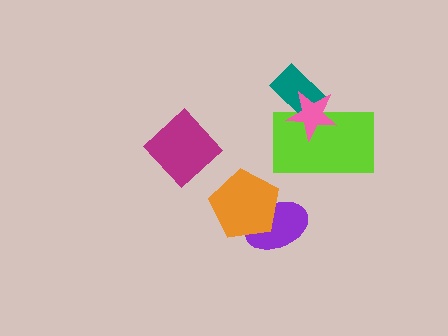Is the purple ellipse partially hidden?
Yes, it is partially covered by another shape.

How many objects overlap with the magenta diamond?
0 objects overlap with the magenta diamond.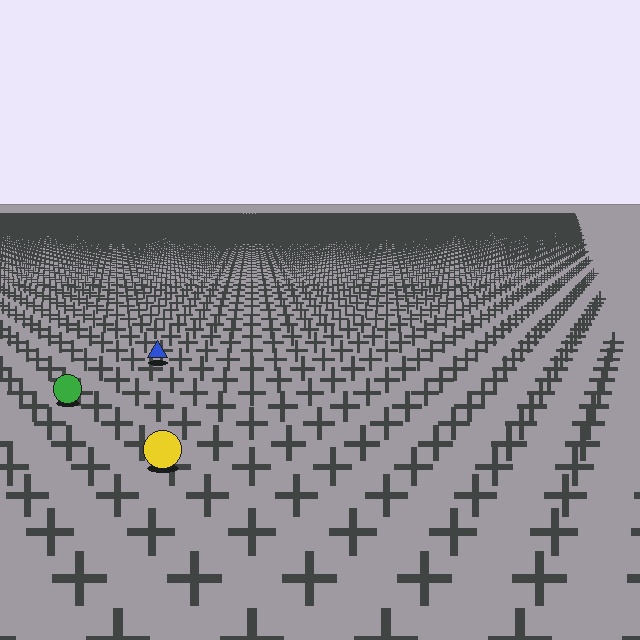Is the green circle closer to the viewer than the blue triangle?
Yes. The green circle is closer — you can tell from the texture gradient: the ground texture is coarser near it.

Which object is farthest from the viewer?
The blue triangle is farthest from the viewer. It appears smaller and the ground texture around it is denser.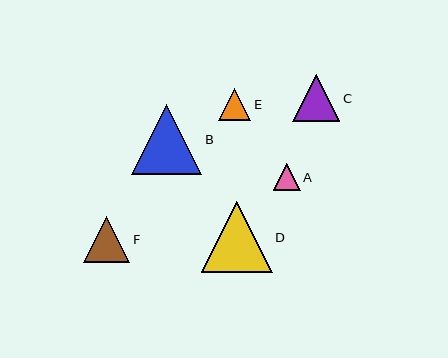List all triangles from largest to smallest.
From largest to smallest: D, B, C, F, E, A.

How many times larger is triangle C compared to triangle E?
Triangle C is approximately 1.5 times the size of triangle E.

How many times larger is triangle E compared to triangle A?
Triangle E is approximately 1.2 times the size of triangle A.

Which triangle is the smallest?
Triangle A is the smallest with a size of approximately 27 pixels.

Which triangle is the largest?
Triangle D is the largest with a size of approximately 71 pixels.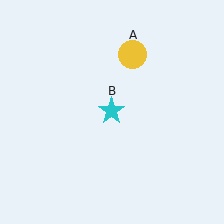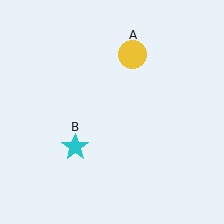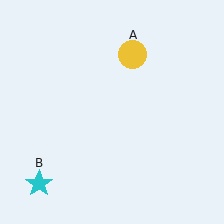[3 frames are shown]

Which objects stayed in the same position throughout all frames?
Yellow circle (object A) remained stationary.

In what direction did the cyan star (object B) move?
The cyan star (object B) moved down and to the left.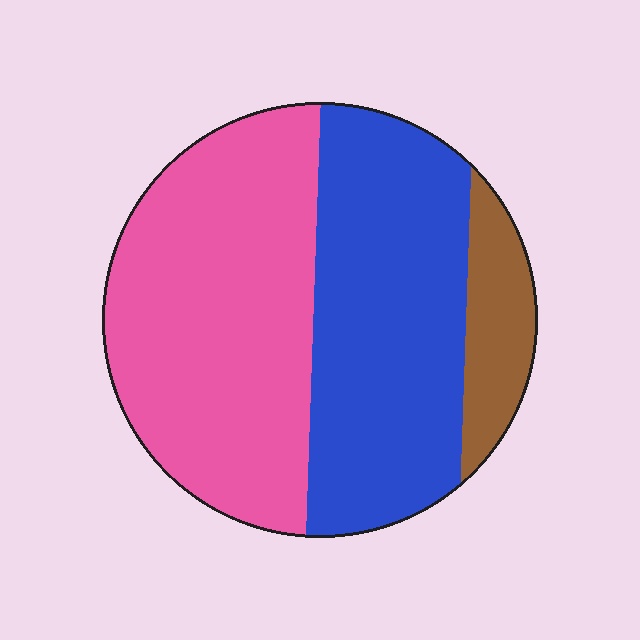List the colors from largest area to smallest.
From largest to smallest: pink, blue, brown.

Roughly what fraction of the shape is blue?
Blue takes up between a quarter and a half of the shape.